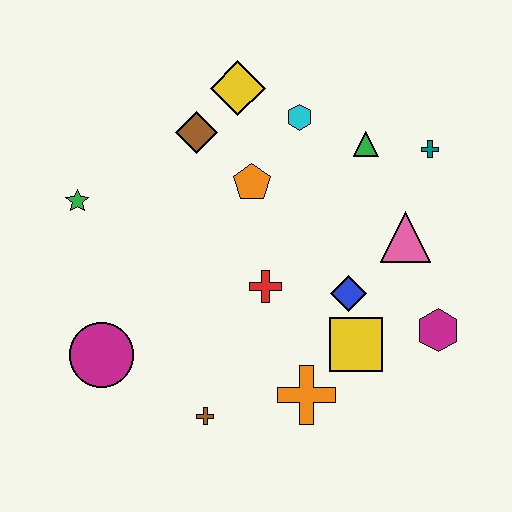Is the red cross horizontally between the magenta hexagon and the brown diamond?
Yes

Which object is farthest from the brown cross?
The teal cross is farthest from the brown cross.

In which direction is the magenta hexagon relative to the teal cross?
The magenta hexagon is below the teal cross.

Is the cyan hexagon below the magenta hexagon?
No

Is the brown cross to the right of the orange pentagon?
No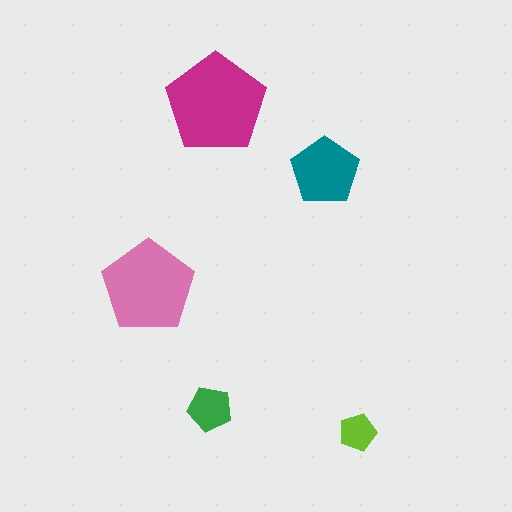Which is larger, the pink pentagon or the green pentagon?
The pink one.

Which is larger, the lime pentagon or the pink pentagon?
The pink one.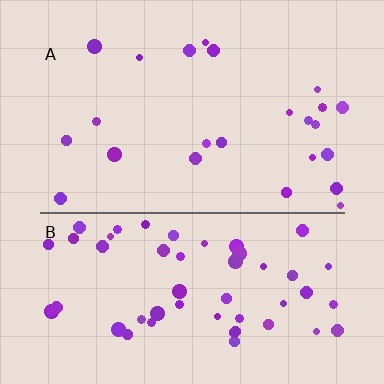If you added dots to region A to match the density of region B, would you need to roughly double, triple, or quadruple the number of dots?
Approximately double.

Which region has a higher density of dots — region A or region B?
B (the bottom).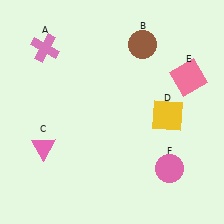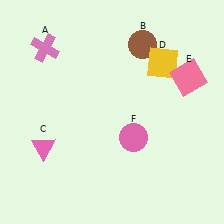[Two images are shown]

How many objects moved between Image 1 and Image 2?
2 objects moved between the two images.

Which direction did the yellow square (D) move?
The yellow square (D) moved up.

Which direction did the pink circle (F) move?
The pink circle (F) moved left.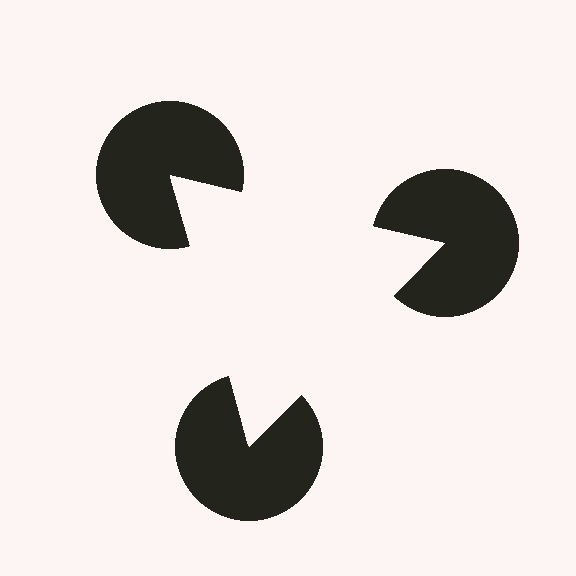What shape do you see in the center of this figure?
An illusory triangle — its edges are inferred from the aligned wedge cuts in the pac-man discs, not physically drawn.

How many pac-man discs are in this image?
There are 3 — one at each vertex of the illusory triangle.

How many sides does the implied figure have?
3 sides.